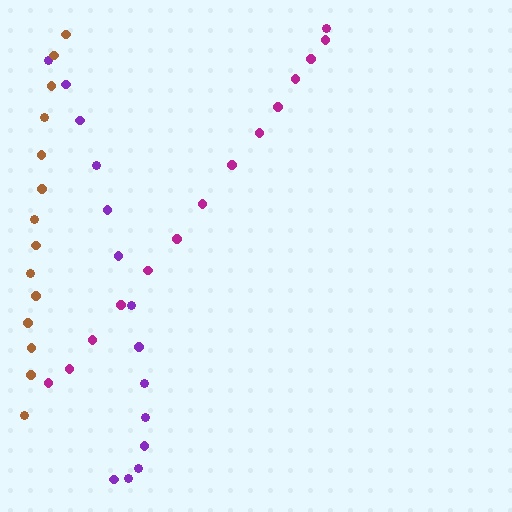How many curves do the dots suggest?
There are 3 distinct paths.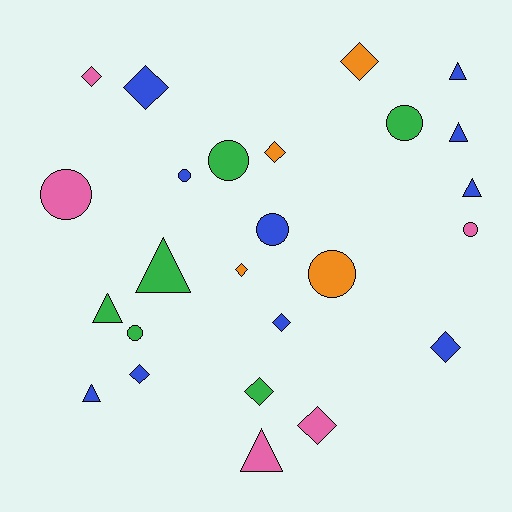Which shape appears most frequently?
Diamond, with 10 objects.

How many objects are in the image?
There are 25 objects.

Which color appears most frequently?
Blue, with 10 objects.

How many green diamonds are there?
There is 1 green diamond.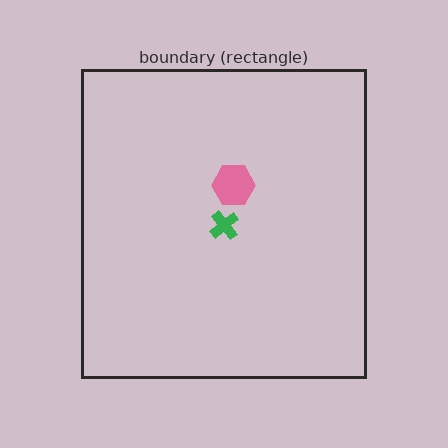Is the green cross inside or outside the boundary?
Inside.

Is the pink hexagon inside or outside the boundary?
Inside.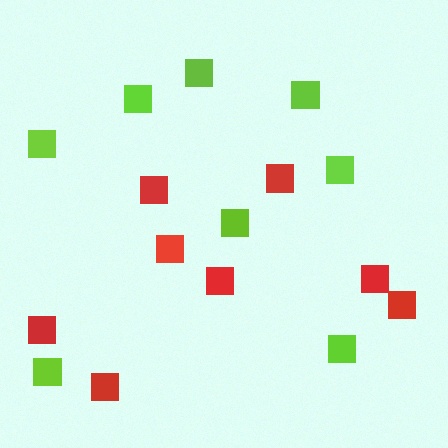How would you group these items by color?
There are 2 groups: one group of red squares (8) and one group of lime squares (8).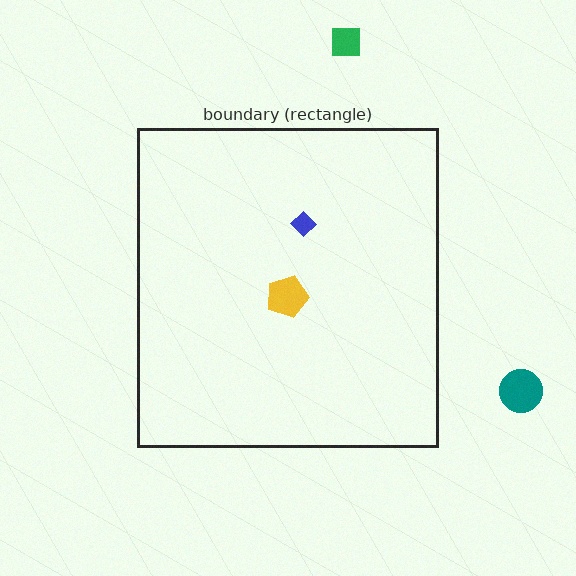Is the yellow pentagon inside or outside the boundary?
Inside.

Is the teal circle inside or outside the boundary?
Outside.